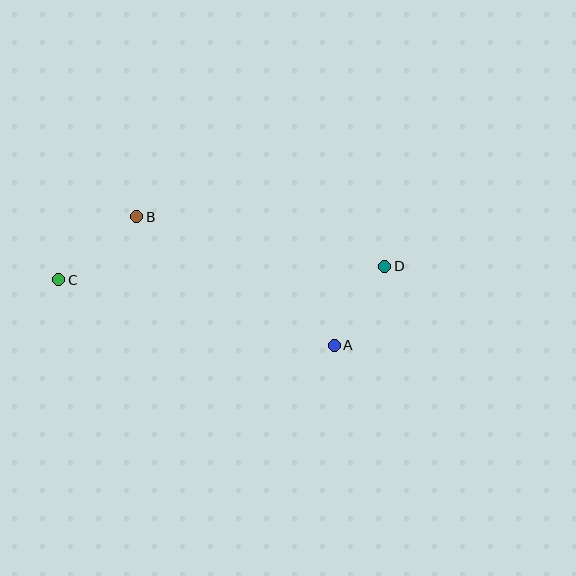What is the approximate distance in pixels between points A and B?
The distance between A and B is approximately 235 pixels.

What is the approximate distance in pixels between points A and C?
The distance between A and C is approximately 283 pixels.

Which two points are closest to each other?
Points A and D are closest to each other.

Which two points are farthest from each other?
Points C and D are farthest from each other.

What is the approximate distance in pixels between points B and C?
The distance between B and C is approximately 100 pixels.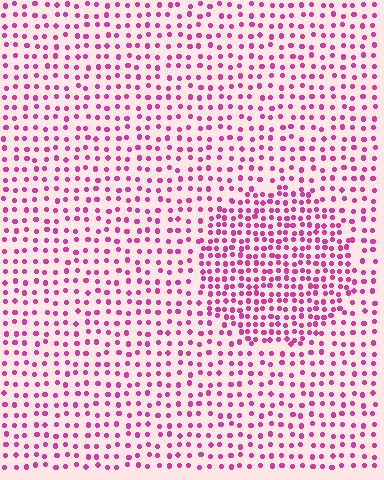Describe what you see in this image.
The image contains small magenta elements arranged at two different densities. A circle-shaped region is visible where the elements are more densely packed than the surrounding area.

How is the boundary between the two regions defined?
The boundary is defined by a change in element density (approximately 1.8x ratio). All elements are the same color, size, and shape.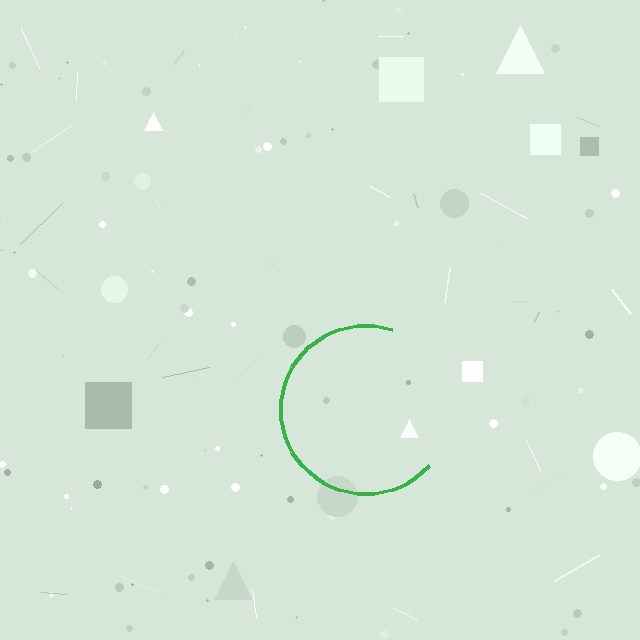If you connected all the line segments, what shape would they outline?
They would outline a circle.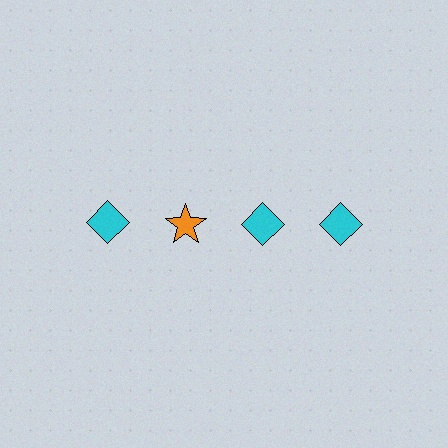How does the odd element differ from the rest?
It differs in both color (orange instead of cyan) and shape (star instead of diamond).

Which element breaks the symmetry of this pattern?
The orange star in the top row, second from left column breaks the symmetry. All other shapes are cyan diamonds.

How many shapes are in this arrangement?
There are 4 shapes arranged in a grid pattern.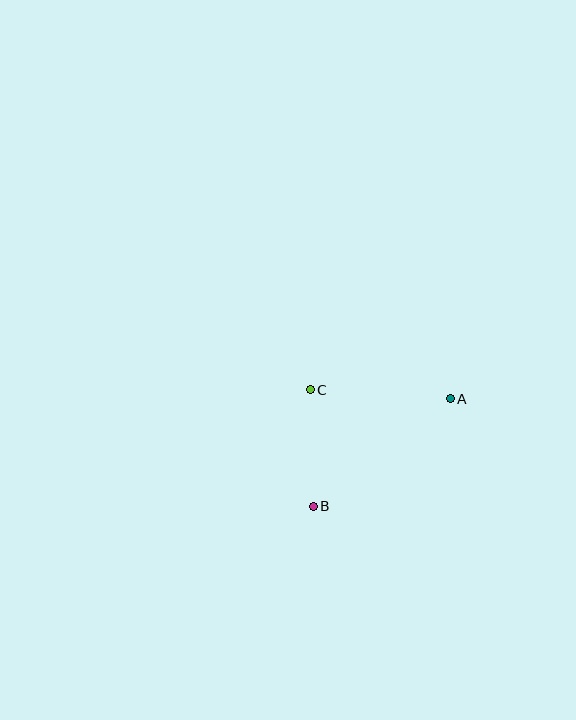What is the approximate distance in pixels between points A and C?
The distance between A and C is approximately 140 pixels.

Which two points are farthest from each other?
Points A and B are farthest from each other.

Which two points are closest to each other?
Points B and C are closest to each other.